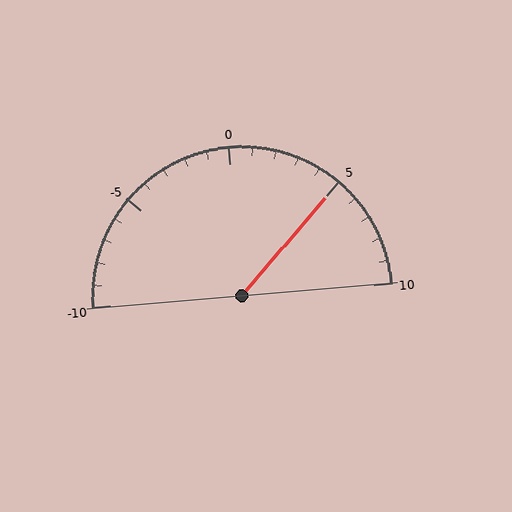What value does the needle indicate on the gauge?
The needle indicates approximately 5.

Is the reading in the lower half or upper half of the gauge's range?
The reading is in the upper half of the range (-10 to 10).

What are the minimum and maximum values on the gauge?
The gauge ranges from -10 to 10.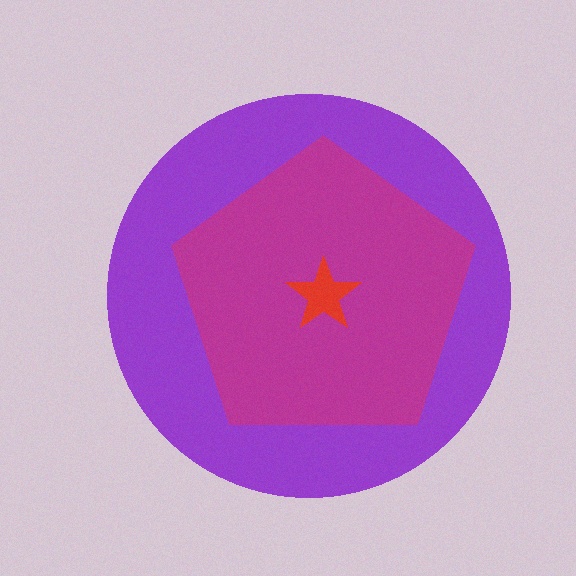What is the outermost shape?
The purple circle.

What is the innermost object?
The red star.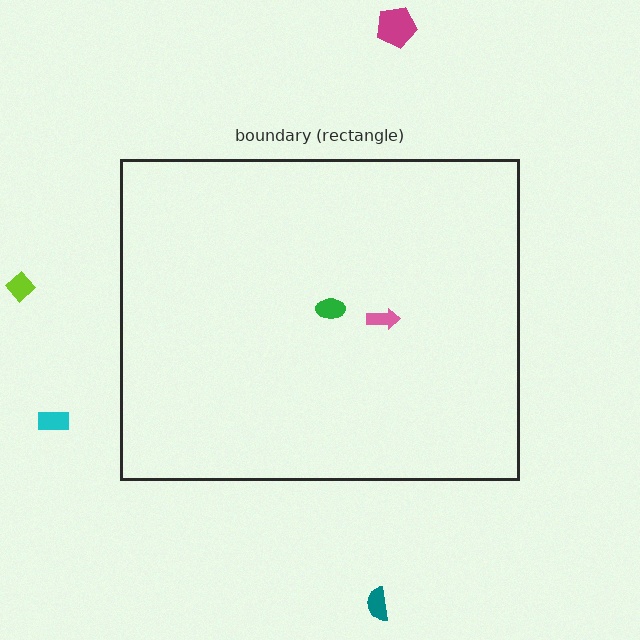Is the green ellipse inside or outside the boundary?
Inside.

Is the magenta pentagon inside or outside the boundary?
Outside.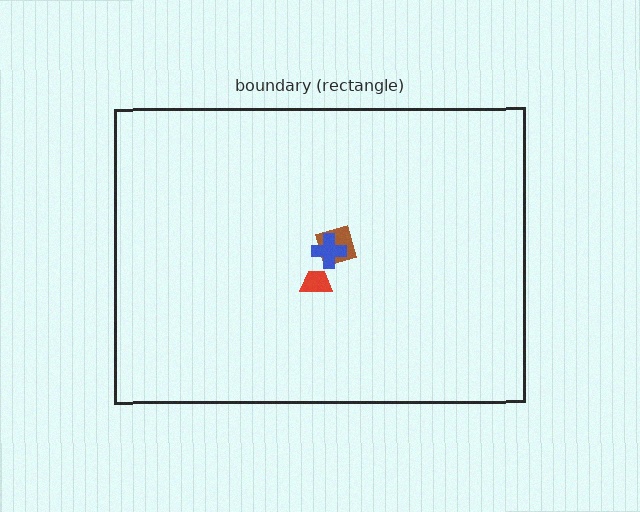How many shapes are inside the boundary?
3 inside, 0 outside.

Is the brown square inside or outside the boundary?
Inside.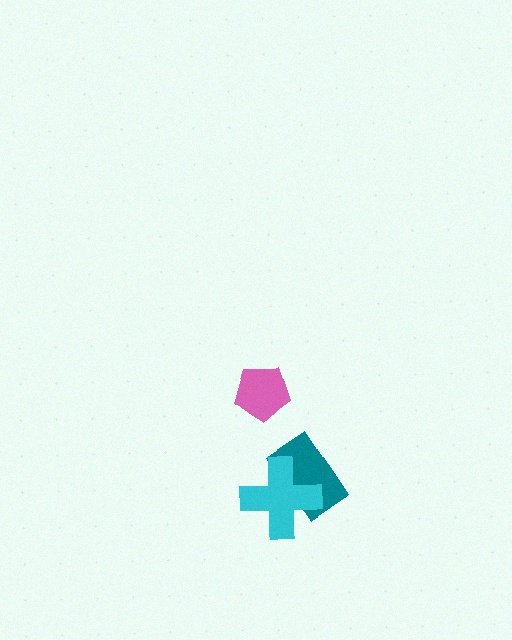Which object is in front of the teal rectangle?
The cyan cross is in front of the teal rectangle.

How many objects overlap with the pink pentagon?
0 objects overlap with the pink pentagon.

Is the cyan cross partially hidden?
No, no other shape covers it.